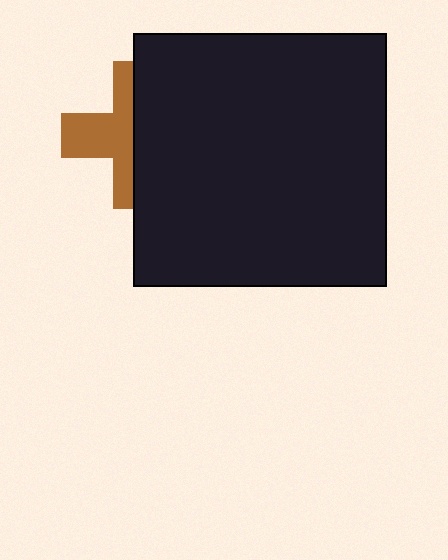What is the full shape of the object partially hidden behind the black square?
The partially hidden object is a brown cross.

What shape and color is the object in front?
The object in front is a black square.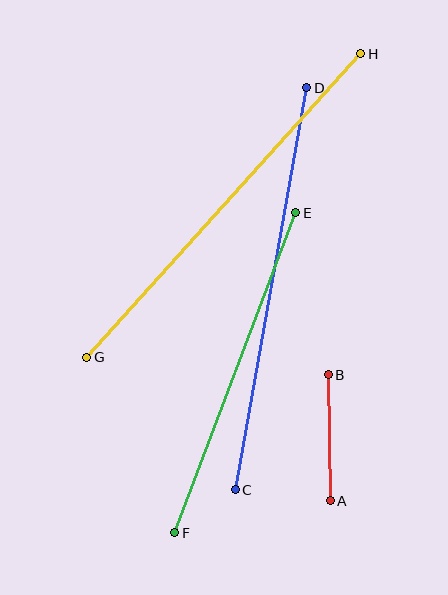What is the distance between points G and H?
The distance is approximately 408 pixels.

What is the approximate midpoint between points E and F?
The midpoint is at approximately (235, 373) pixels.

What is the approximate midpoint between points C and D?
The midpoint is at approximately (271, 289) pixels.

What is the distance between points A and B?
The distance is approximately 126 pixels.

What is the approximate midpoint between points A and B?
The midpoint is at approximately (329, 438) pixels.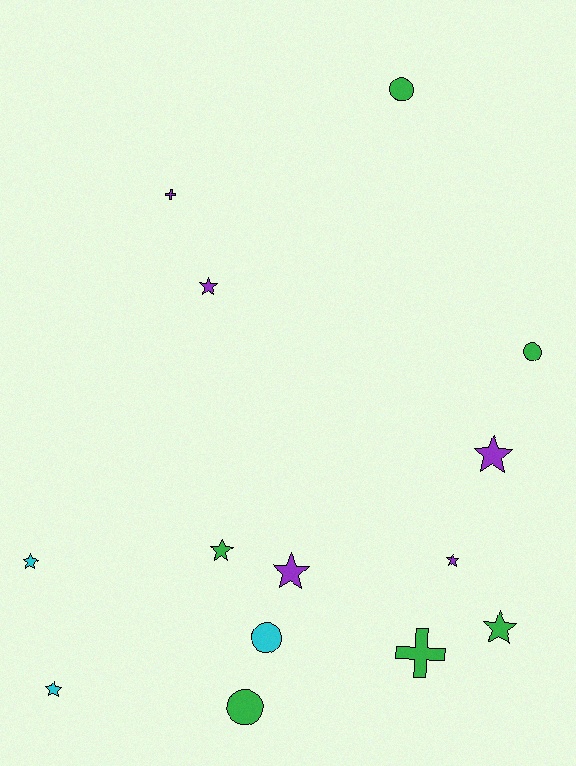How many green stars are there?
There are 2 green stars.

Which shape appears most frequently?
Star, with 8 objects.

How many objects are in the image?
There are 14 objects.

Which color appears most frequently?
Green, with 6 objects.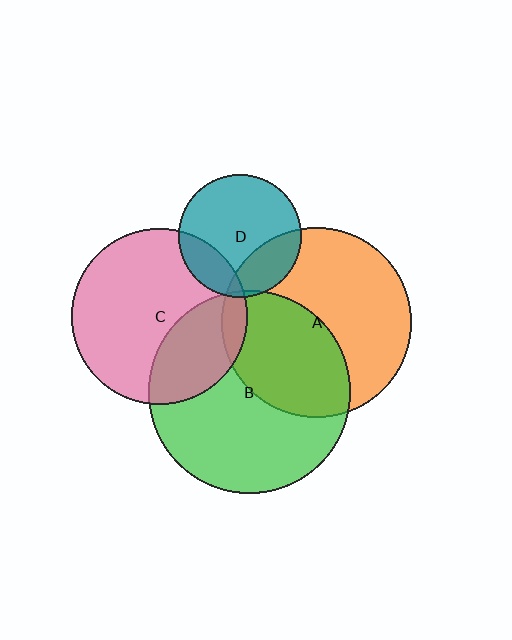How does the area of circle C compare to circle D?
Approximately 2.1 times.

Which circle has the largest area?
Circle B (green).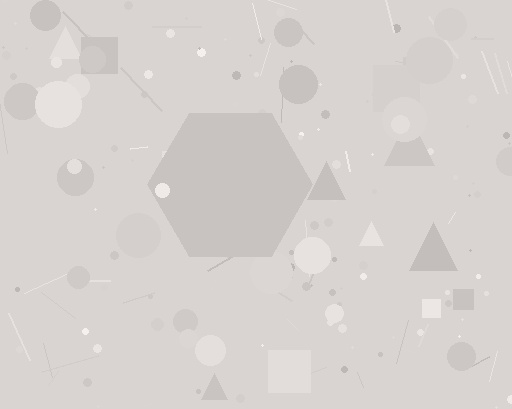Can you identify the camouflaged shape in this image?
The camouflaged shape is a hexagon.